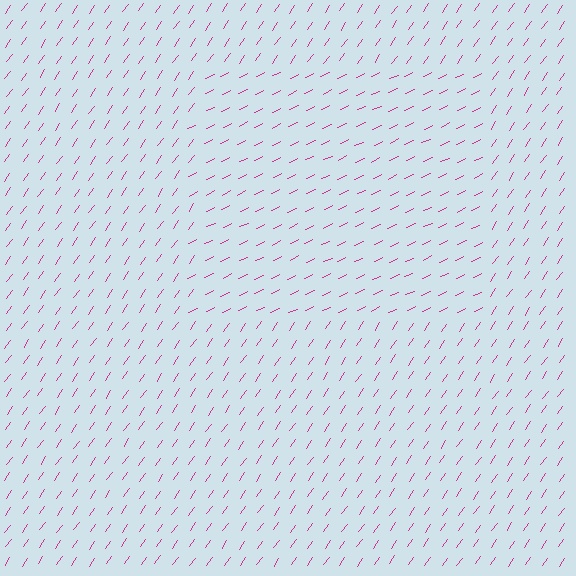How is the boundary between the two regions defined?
The boundary is defined purely by a change in line orientation (approximately 30 degrees difference). All lines are the same color and thickness.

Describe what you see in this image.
The image is filled with small magenta line segments. A rectangle region in the image has lines oriented differently from the surrounding lines, creating a visible texture boundary.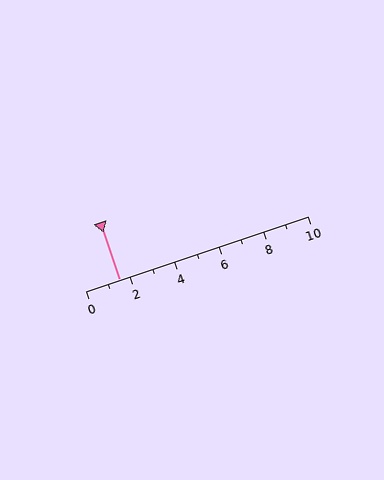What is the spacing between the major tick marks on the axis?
The major ticks are spaced 2 apart.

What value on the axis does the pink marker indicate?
The marker indicates approximately 1.5.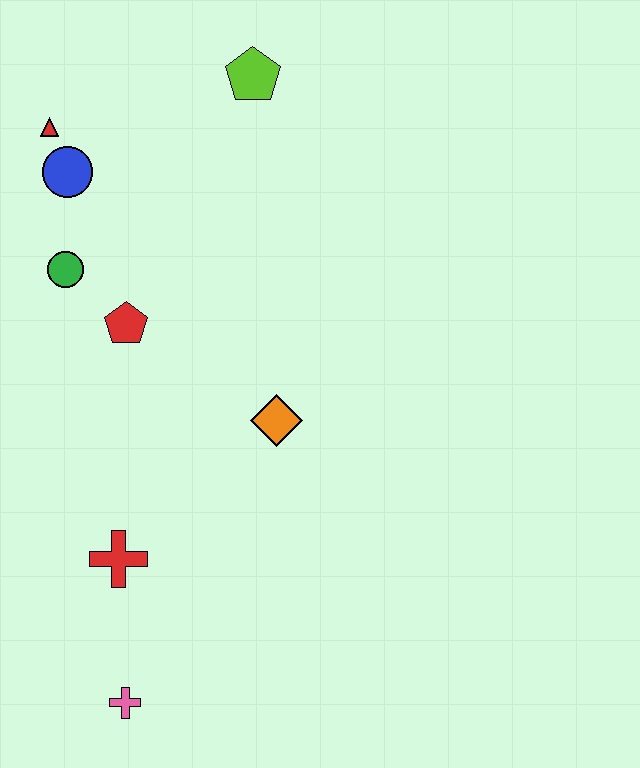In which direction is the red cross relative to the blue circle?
The red cross is below the blue circle.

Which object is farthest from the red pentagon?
The pink cross is farthest from the red pentagon.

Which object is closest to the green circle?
The red pentagon is closest to the green circle.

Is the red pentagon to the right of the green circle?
Yes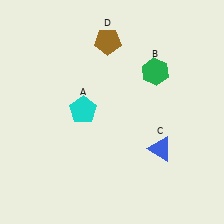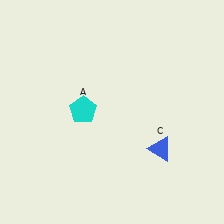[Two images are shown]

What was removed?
The brown pentagon (D), the green hexagon (B) were removed in Image 2.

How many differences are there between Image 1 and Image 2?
There are 2 differences between the two images.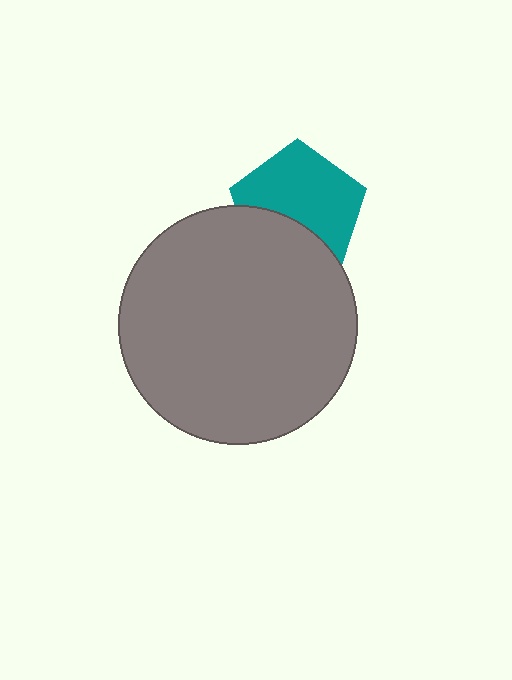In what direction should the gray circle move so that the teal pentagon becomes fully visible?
The gray circle should move down. That is the shortest direction to clear the overlap and leave the teal pentagon fully visible.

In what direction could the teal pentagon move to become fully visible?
The teal pentagon could move up. That would shift it out from behind the gray circle entirely.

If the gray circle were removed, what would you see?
You would see the complete teal pentagon.